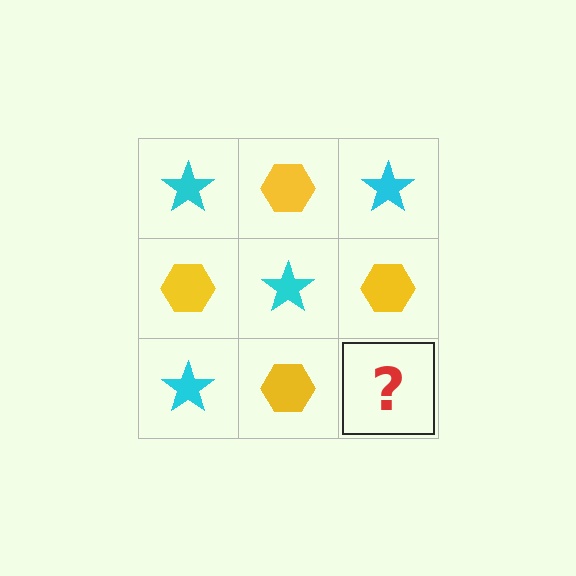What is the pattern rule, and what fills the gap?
The rule is that it alternates cyan star and yellow hexagon in a checkerboard pattern. The gap should be filled with a cyan star.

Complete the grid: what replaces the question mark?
The question mark should be replaced with a cyan star.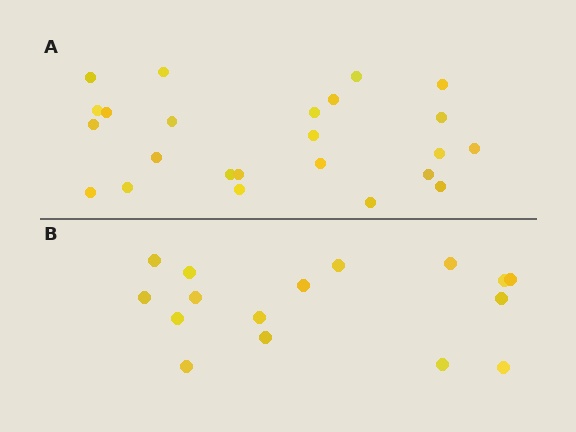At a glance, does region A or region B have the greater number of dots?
Region A (the top region) has more dots.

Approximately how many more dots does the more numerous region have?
Region A has roughly 8 or so more dots than region B.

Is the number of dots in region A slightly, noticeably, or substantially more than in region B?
Region A has substantially more. The ratio is roughly 1.5 to 1.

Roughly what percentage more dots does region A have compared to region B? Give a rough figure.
About 50% more.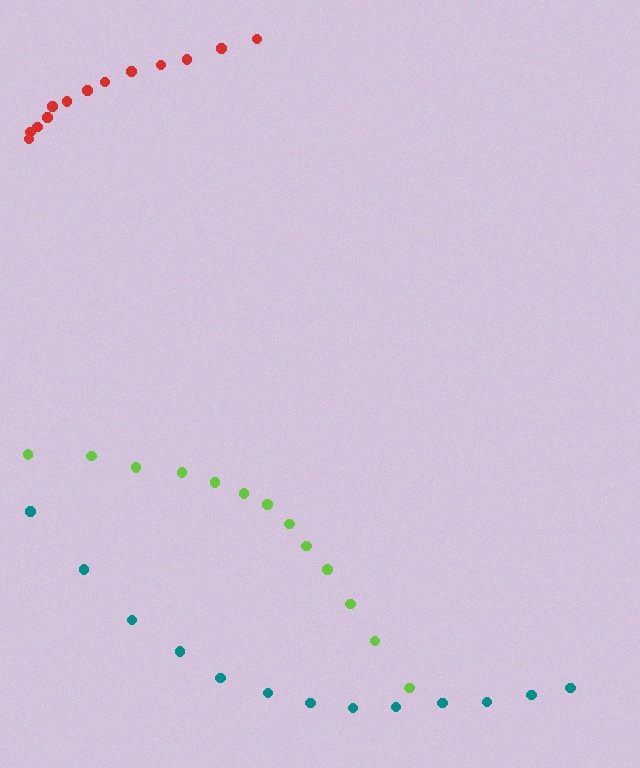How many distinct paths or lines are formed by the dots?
There are 3 distinct paths.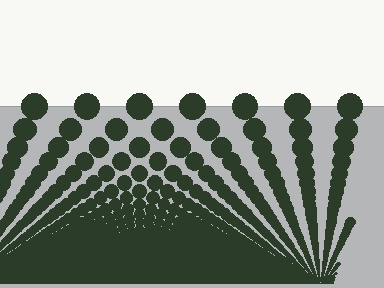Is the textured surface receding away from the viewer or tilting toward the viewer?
The surface appears to tilt toward the viewer. Texture elements get larger and sparser toward the top.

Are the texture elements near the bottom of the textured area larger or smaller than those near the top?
Smaller. The gradient is inverted — elements near the bottom are smaller and denser.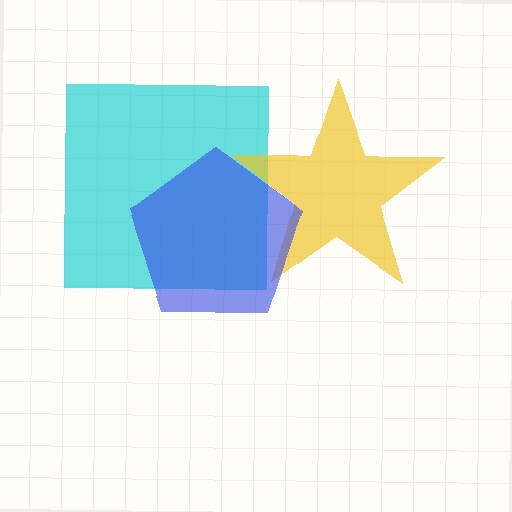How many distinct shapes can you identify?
There are 3 distinct shapes: a cyan square, a yellow star, a blue pentagon.